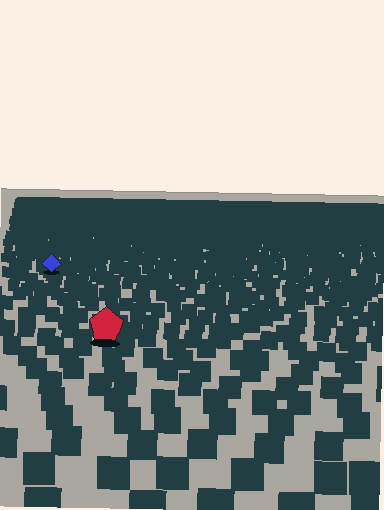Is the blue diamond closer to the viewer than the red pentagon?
No. The red pentagon is closer — you can tell from the texture gradient: the ground texture is coarser near it.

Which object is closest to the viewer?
The red pentagon is closest. The texture marks near it are larger and more spread out.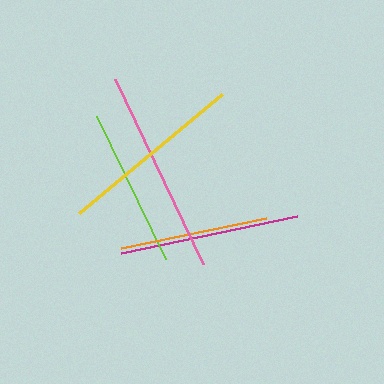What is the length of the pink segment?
The pink segment is approximately 204 pixels long.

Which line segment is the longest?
The pink line is the longest at approximately 204 pixels.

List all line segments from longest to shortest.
From longest to shortest: pink, yellow, magenta, lime, orange.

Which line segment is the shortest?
The orange line is the shortest at approximately 148 pixels.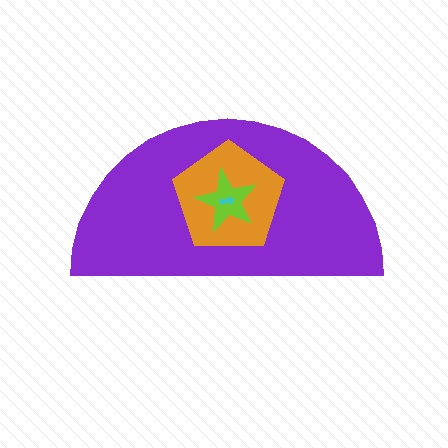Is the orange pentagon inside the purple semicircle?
Yes.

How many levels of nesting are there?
4.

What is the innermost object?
The cyan arrow.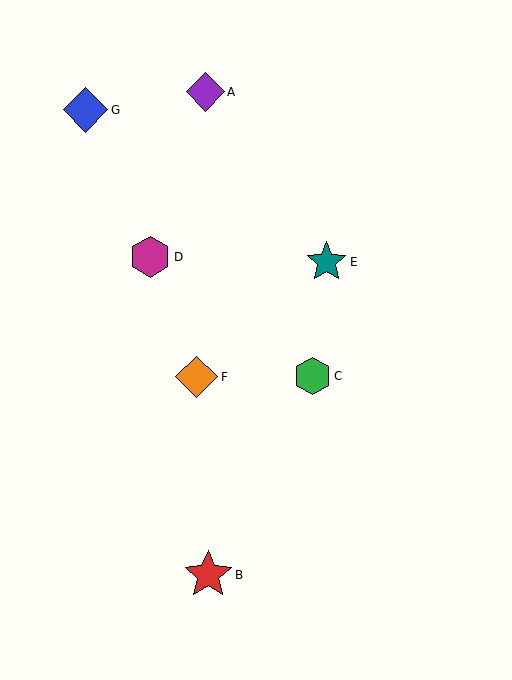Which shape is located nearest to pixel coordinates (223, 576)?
The red star (labeled B) at (208, 575) is nearest to that location.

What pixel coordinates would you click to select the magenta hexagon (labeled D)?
Click at (150, 257) to select the magenta hexagon D.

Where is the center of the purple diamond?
The center of the purple diamond is at (205, 92).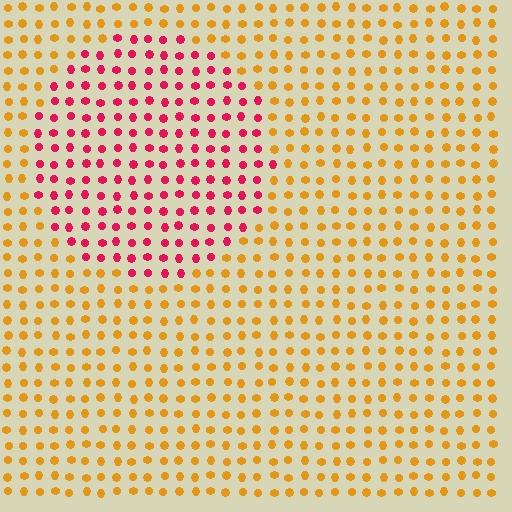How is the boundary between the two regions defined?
The boundary is defined purely by a slight shift in hue (about 57 degrees). Spacing, size, and orientation are identical on both sides.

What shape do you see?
I see a circle.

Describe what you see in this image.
The image is filled with small orange elements in a uniform arrangement. A circle-shaped region is visible where the elements are tinted to a slightly different hue, forming a subtle color boundary.